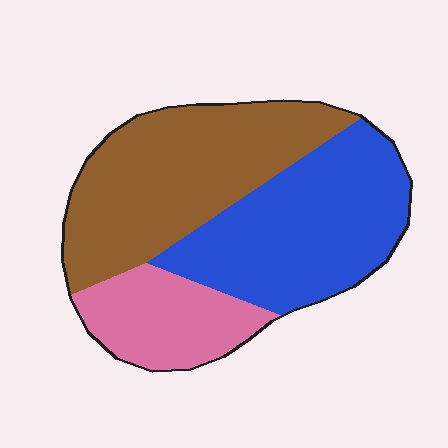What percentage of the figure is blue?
Blue covers 39% of the figure.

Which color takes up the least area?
Pink, at roughly 20%.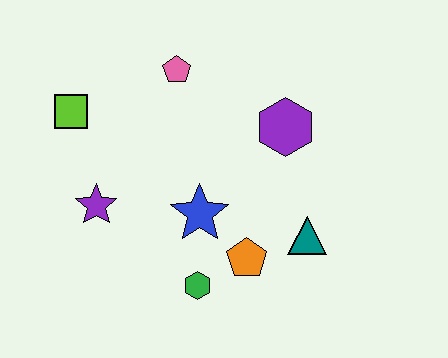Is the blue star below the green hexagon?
No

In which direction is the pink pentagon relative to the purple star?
The pink pentagon is above the purple star.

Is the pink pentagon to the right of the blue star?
No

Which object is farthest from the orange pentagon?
The lime square is farthest from the orange pentagon.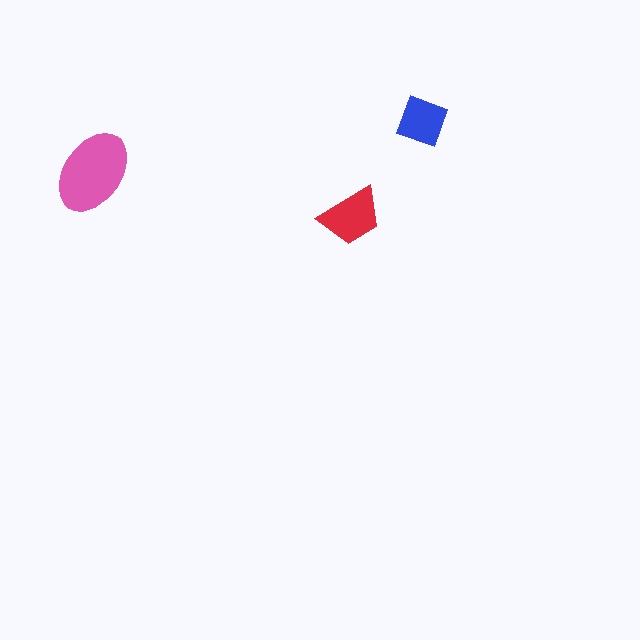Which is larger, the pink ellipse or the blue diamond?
The pink ellipse.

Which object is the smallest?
The blue diamond.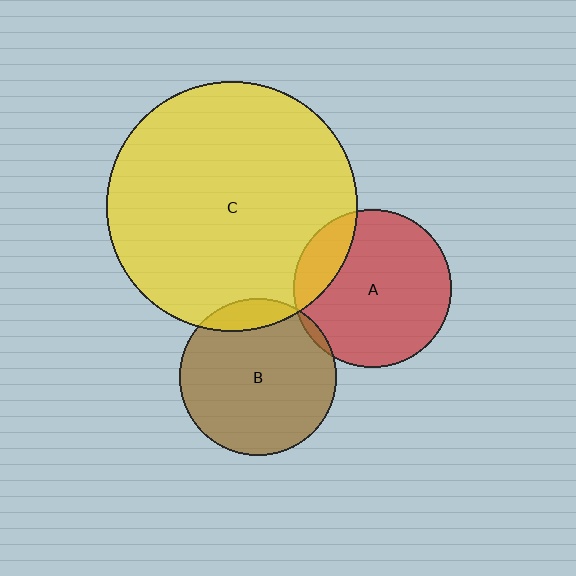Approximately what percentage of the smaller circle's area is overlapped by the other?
Approximately 15%.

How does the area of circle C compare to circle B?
Approximately 2.6 times.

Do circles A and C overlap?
Yes.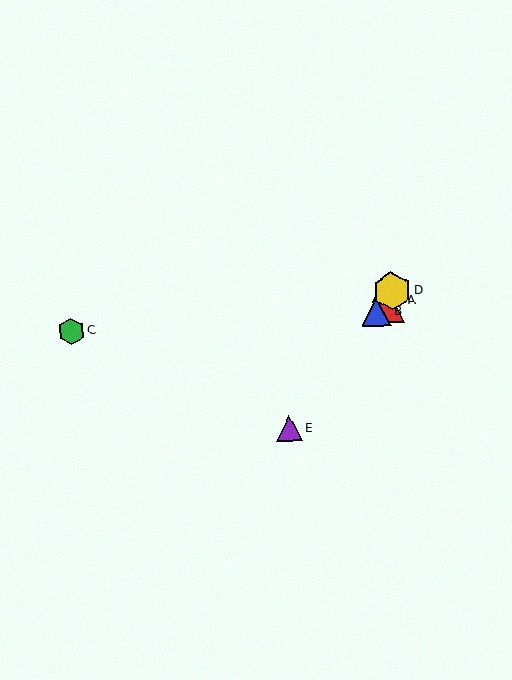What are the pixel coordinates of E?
Object E is at (289, 428).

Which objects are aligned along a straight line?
Objects A, B, D, E are aligned along a straight line.